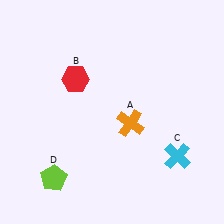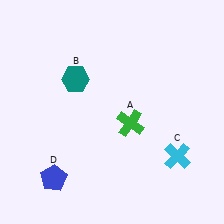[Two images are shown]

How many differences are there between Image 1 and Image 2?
There are 3 differences between the two images.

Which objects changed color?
A changed from orange to green. B changed from red to teal. D changed from lime to blue.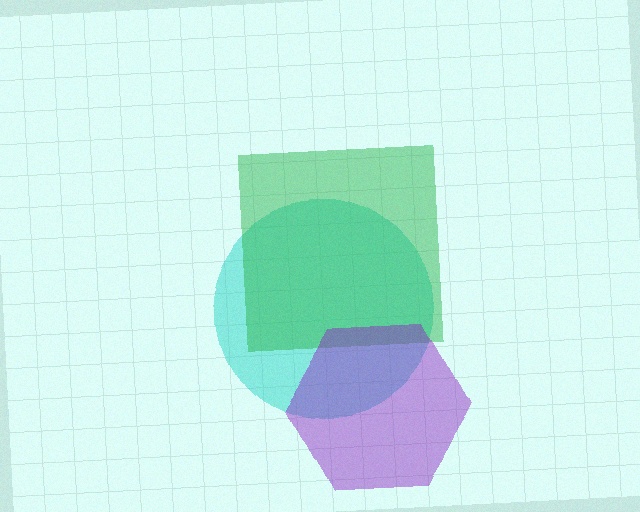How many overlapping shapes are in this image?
There are 3 overlapping shapes in the image.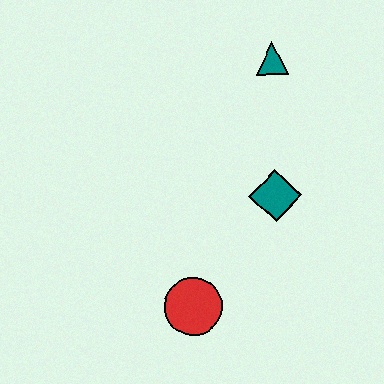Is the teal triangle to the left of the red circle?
No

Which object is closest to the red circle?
The teal diamond is closest to the red circle.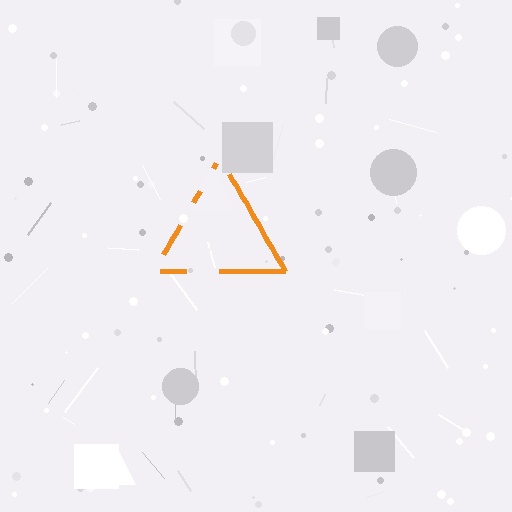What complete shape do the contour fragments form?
The contour fragments form a triangle.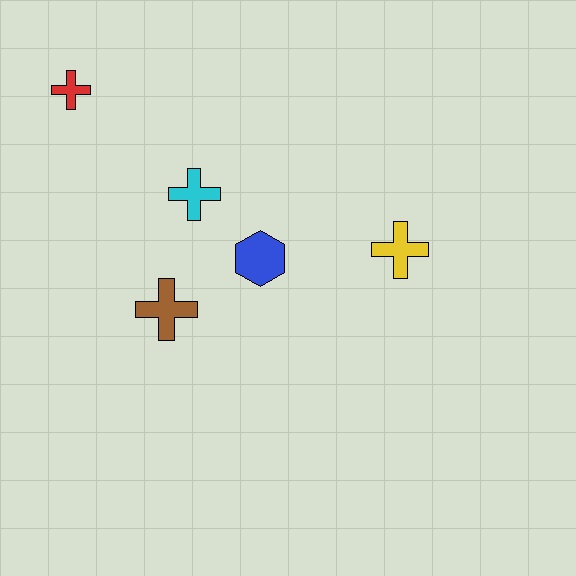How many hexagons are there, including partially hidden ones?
There is 1 hexagon.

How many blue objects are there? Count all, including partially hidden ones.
There is 1 blue object.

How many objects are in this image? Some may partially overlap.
There are 5 objects.